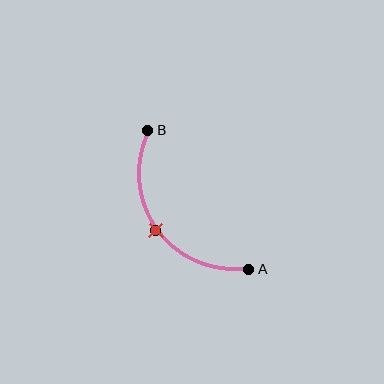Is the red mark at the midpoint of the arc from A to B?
Yes. The red mark lies on the arc at equal arc-length from both A and B — it is the arc midpoint.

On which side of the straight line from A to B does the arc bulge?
The arc bulges below and to the left of the straight line connecting A and B.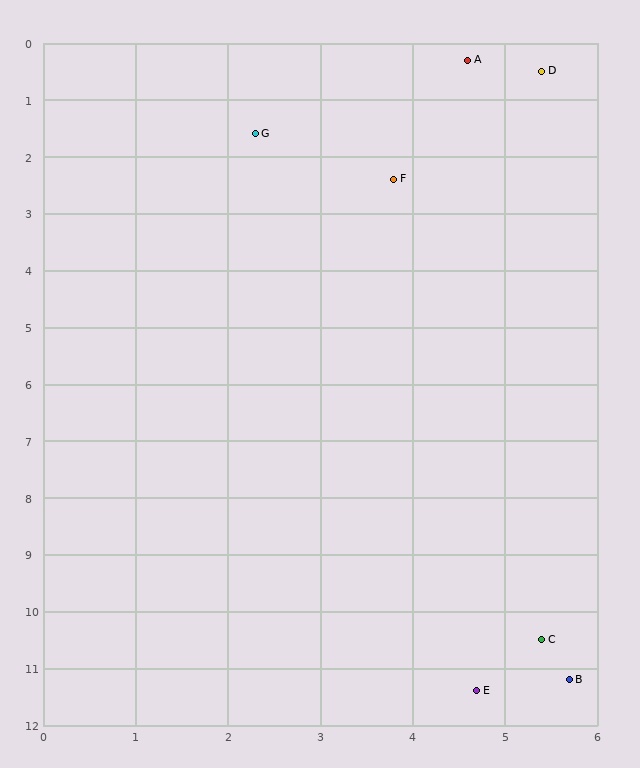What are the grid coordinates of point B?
Point B is at approximately (5.7, 11.2).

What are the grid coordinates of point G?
Point G is at approximately (2.3, 1.6).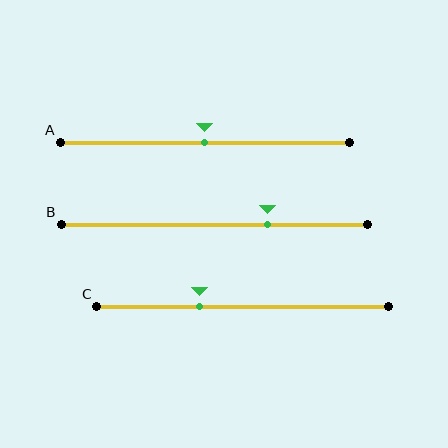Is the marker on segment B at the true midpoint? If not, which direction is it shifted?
No, the marker on segment B is shifted to the right by about 17% of the segment length.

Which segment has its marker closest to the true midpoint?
Segment A has its marker closest to the true midpoint.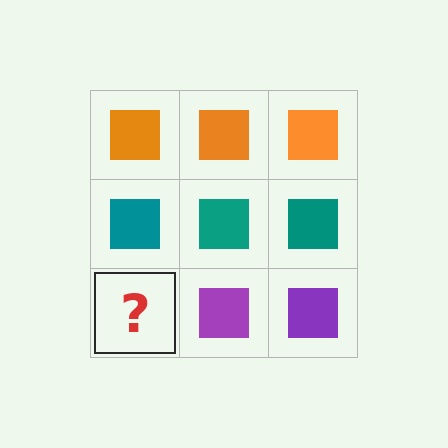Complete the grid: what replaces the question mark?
The question mark should be replaced with a purple square.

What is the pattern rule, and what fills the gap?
The rule is that each row has a consistent color. The gap should be filled with a purple square.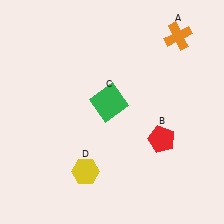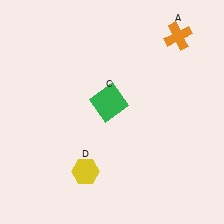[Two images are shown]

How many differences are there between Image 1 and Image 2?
There is 1 difference between the two images.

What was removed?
The red pentagon (B) was removed in Image 2.